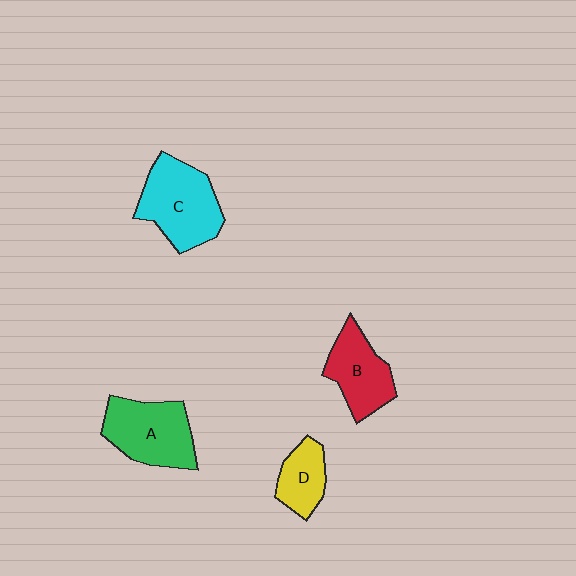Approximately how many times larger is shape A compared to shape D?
Approximately 1.8 times.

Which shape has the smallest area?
Shape D (yellow).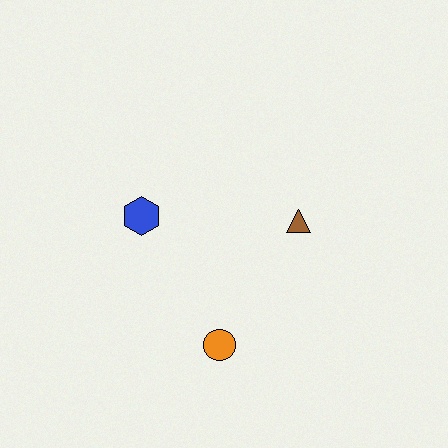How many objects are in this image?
There are 3 objects.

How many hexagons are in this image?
There is 1 hexagon.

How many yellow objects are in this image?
There are no yellow objects.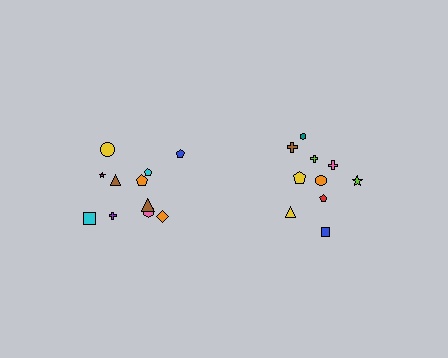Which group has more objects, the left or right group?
The left group.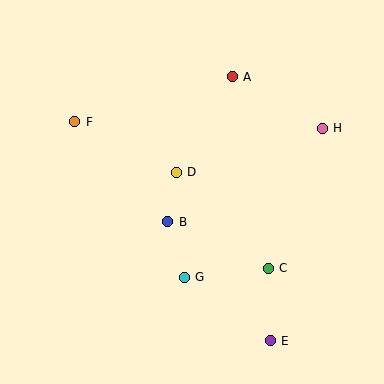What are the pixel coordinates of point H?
Point H is at (322, 128).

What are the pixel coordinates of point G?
Point G is at (184, 277).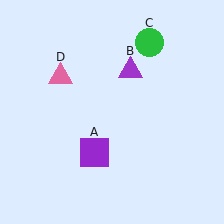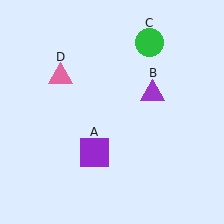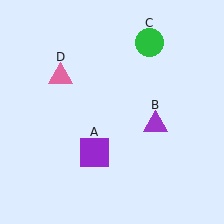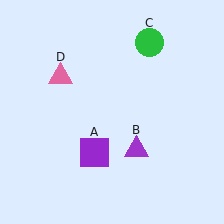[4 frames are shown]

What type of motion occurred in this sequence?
The purple triangle (object B) rotated clockwise around the center of the scene.